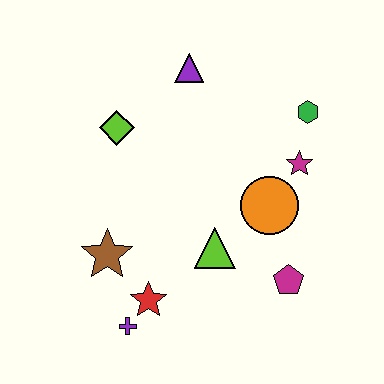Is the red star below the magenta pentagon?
Yes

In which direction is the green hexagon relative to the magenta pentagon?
The green hexagon is above the magenta pentagon.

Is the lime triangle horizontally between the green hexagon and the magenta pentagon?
No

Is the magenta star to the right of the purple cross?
Yes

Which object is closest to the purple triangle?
The lime diamond is closest to the purple triangle.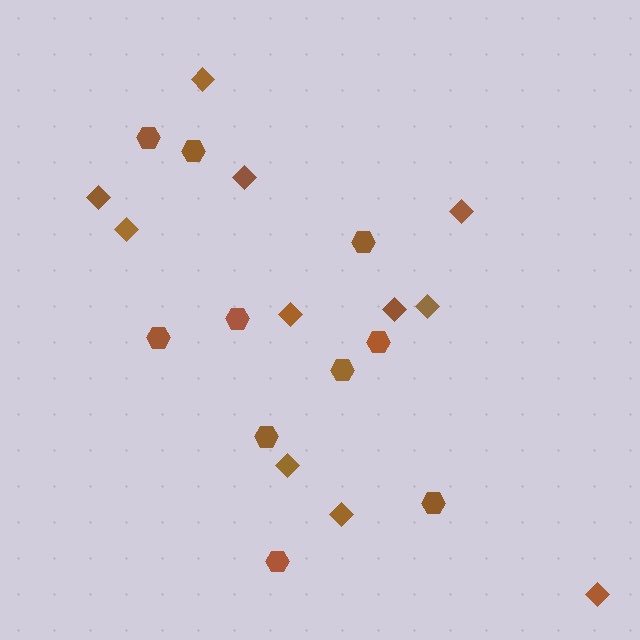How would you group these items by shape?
There are 2 groups: one group of hexagons (10) and one group of diamonds (11).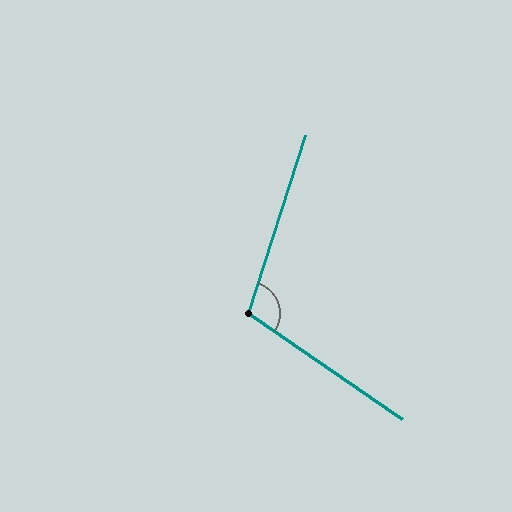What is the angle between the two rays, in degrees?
Approximately 107 degrees.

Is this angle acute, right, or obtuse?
It is obtuse.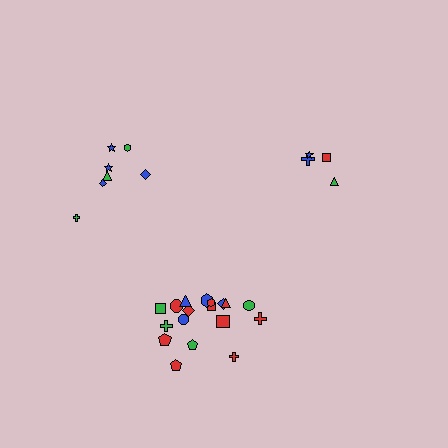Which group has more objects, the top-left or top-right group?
The top-left group.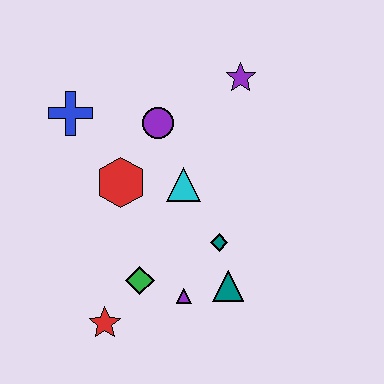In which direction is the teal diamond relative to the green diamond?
The teal diamond is to the right of the green diamond.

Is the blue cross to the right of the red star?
No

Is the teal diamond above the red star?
Yes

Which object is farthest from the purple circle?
The red star is farthest from the purple circle.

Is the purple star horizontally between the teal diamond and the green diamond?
No